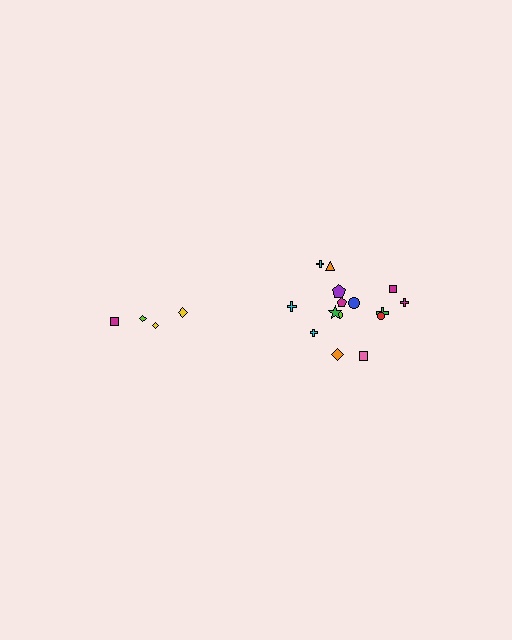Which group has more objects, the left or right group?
The right group.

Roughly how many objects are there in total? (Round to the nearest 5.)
Roughly 20 objects in total.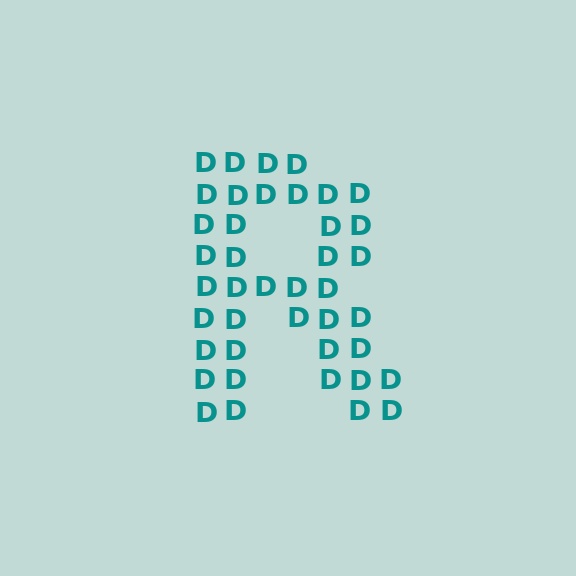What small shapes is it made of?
It is made of small letter D's.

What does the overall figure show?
The overall figure shows the letter R.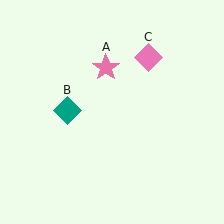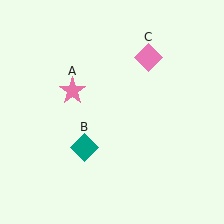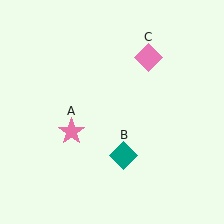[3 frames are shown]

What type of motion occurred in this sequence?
The pink star (object A), teal diamond (object B) rotated counterclockwise around the center of the scene.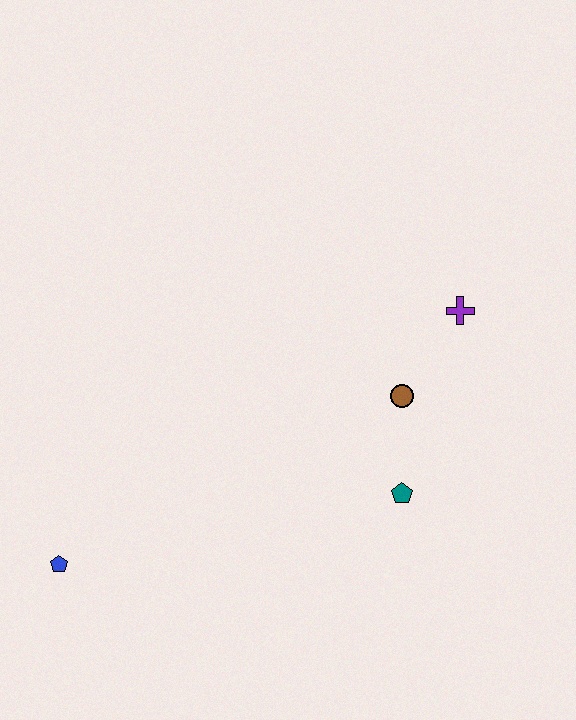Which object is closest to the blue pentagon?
The teal pentagon is closest to the blue pentagon.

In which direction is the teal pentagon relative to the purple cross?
The teal pentagon is below the purple cross.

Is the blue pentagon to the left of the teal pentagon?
Yes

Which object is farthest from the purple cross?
The blue pentagon is farthest from the purple cross.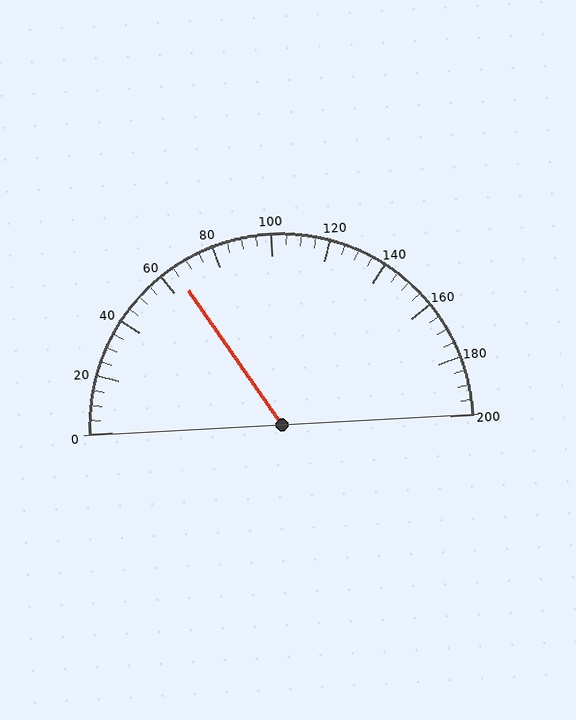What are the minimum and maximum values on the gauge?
The gauge ranges from 0 to 200.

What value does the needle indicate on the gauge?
The needle indicates approximately 65.